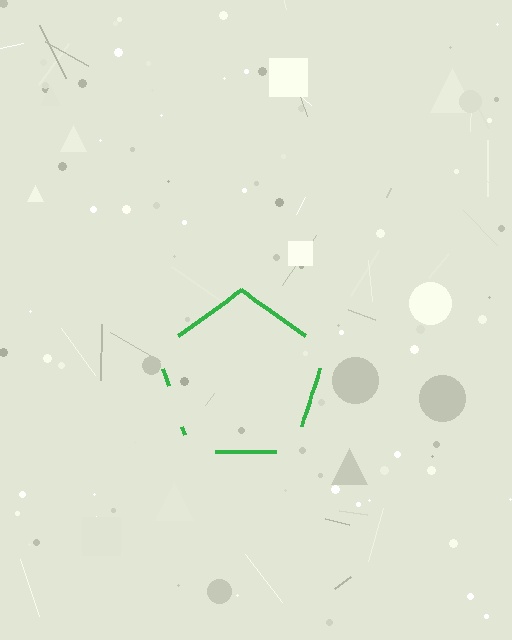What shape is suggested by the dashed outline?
The dashed outline suggests a pentagon.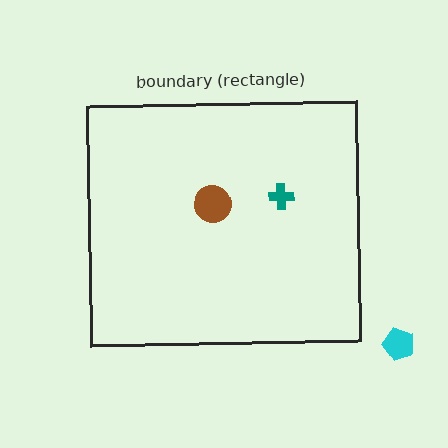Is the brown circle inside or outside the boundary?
Inside.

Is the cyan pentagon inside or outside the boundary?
Outside.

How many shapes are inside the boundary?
2 inside, 1 outside.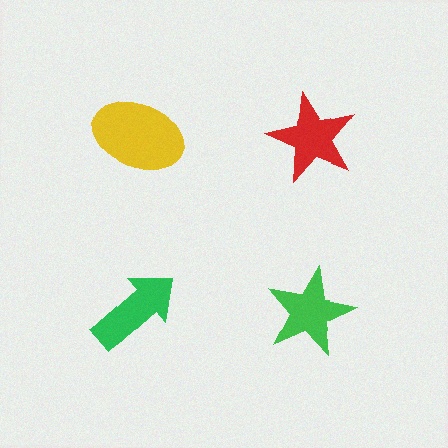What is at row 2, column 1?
A green arrow.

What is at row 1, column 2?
A red star.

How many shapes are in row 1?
2 shapes.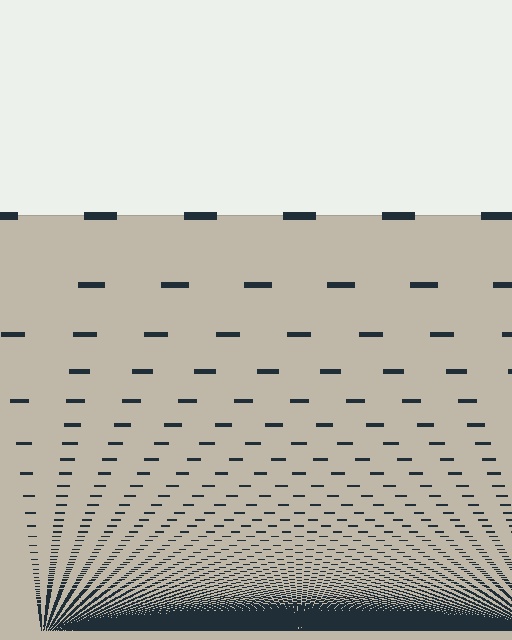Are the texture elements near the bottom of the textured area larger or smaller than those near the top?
Smaller. The gradient is inverted — elements near the bottom are smaller and denser.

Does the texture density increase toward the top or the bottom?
Density increases toward the bottom.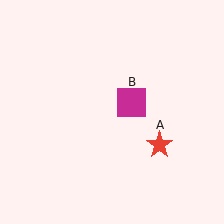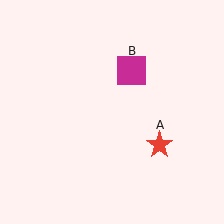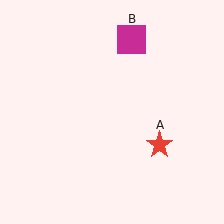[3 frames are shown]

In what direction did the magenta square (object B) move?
The magenta square (object B) moved up.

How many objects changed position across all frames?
1 object changed position: magenta square (object B).